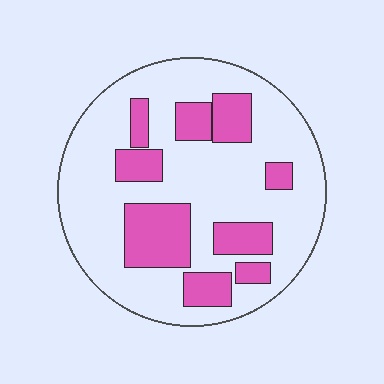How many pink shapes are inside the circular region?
9.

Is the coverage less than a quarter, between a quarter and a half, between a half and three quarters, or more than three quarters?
Between a quarter and a half.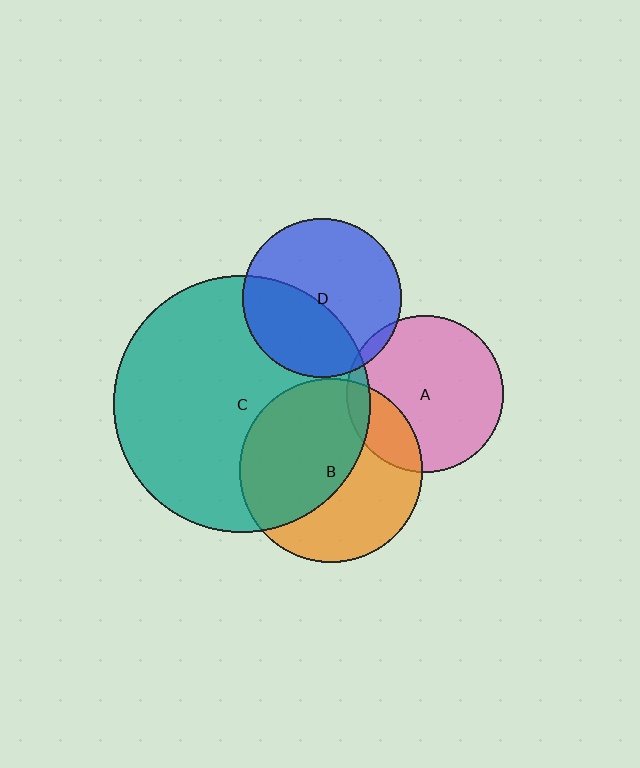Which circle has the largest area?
Circle C (teal).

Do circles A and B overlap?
Yes.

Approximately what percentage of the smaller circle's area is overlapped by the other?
Approximately 20%.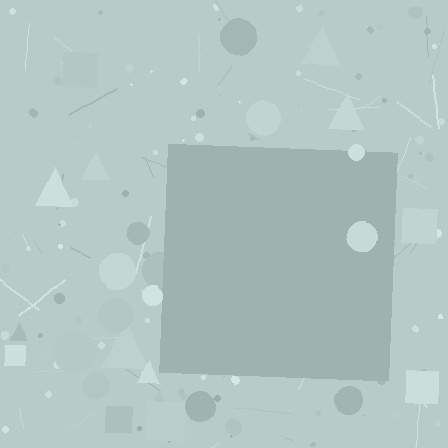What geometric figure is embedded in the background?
A square is embedded in the background.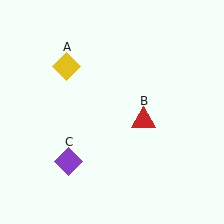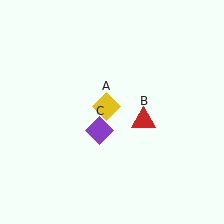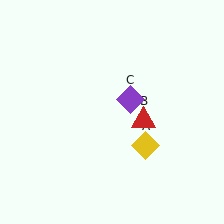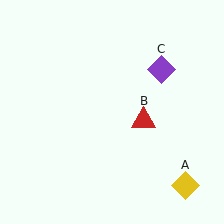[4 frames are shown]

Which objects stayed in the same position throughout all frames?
Red triangle (object B) remained stationary.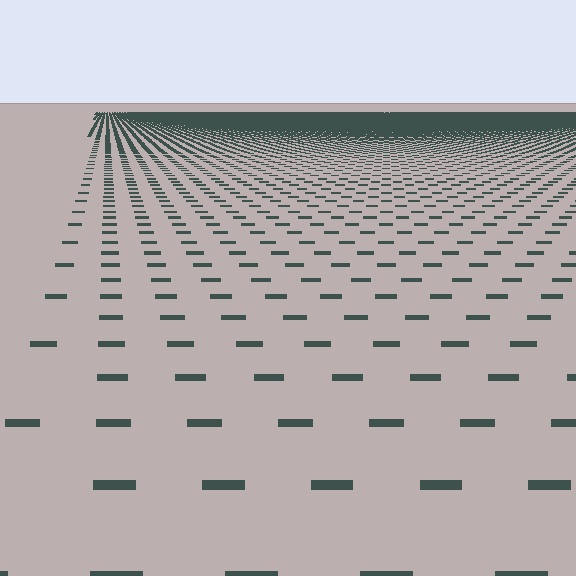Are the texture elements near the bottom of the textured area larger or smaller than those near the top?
Larger. Near the bottom, elements are closer to the viewer and appear at a bigger on-screen size.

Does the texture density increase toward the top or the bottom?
Density increases toward the top.